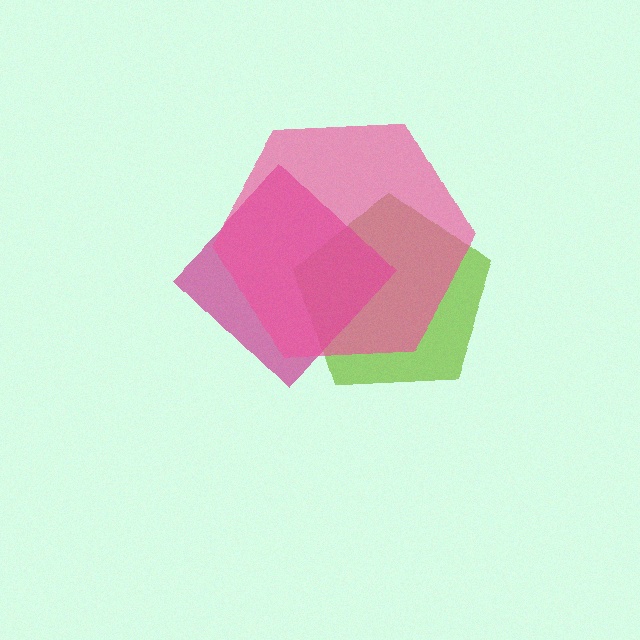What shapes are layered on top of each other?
The layered shapes are: a lime pentagon, a magenta diamond, a pink hexagon.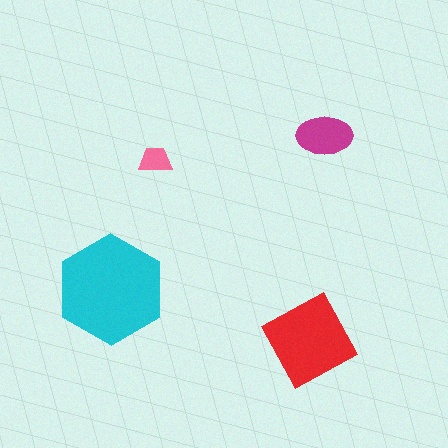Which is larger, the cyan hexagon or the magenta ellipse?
The cyan hexagon.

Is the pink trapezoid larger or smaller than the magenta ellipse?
Smaller.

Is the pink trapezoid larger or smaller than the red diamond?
Smaller.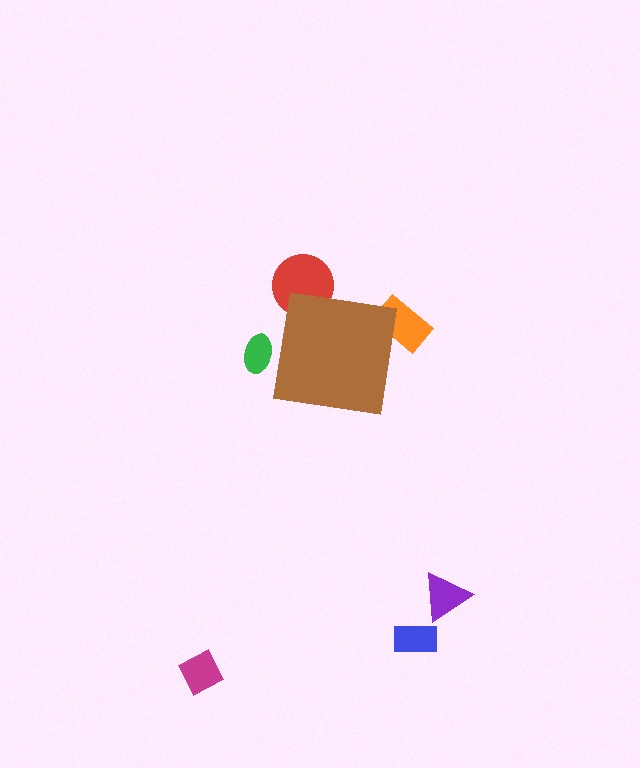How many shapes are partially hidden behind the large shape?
3 shapes are partially hidden.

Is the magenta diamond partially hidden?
No, the magenta diamond is fully visible.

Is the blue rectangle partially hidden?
No, the blue rectangle is fully visible.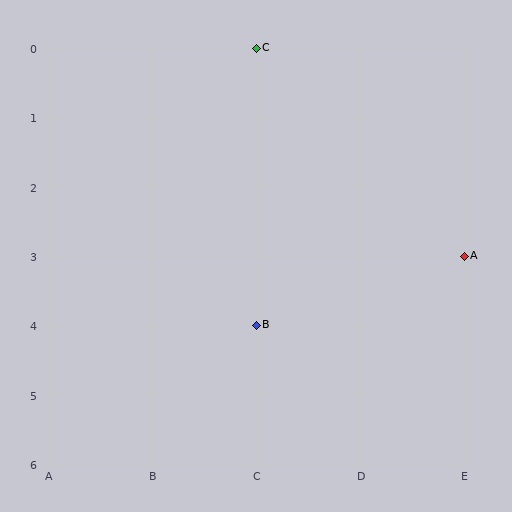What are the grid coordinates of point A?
Point A is at grid coordinates (E, 3).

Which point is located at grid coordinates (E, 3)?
Point A is at (E, 3).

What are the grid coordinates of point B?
Point B is at grid coordinates (C, 4).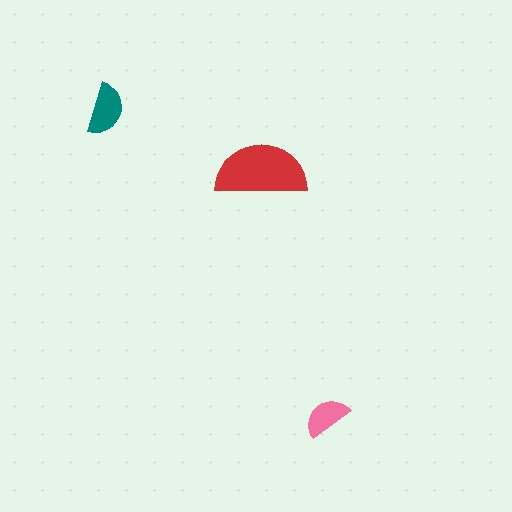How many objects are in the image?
There are 3 objects in the image.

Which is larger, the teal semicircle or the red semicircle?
The red one.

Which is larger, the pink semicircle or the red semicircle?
The red one.